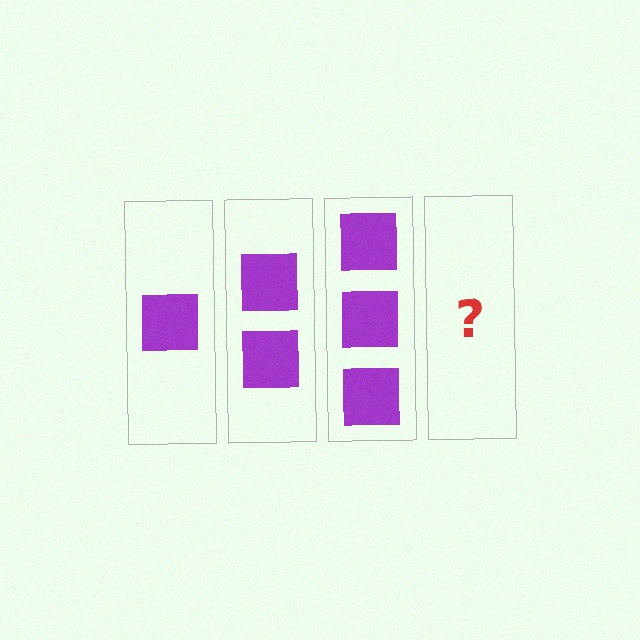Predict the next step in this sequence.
The next step is 4 squares.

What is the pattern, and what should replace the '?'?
The pattern is that each step adds one more square. The '?' should be 4 squares.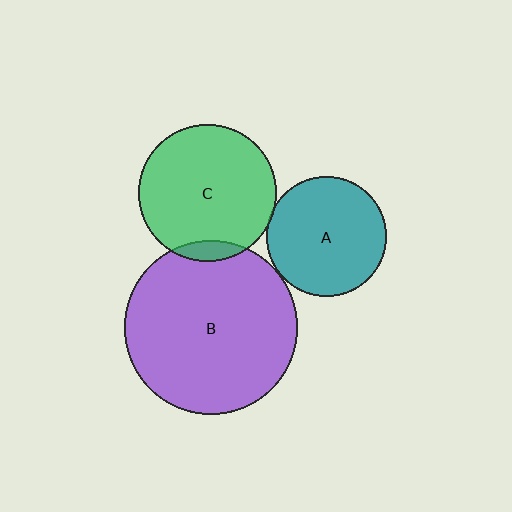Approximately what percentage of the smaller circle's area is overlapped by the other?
Approximately 5%.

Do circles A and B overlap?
Yes.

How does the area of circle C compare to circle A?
Approximately 1.3 times.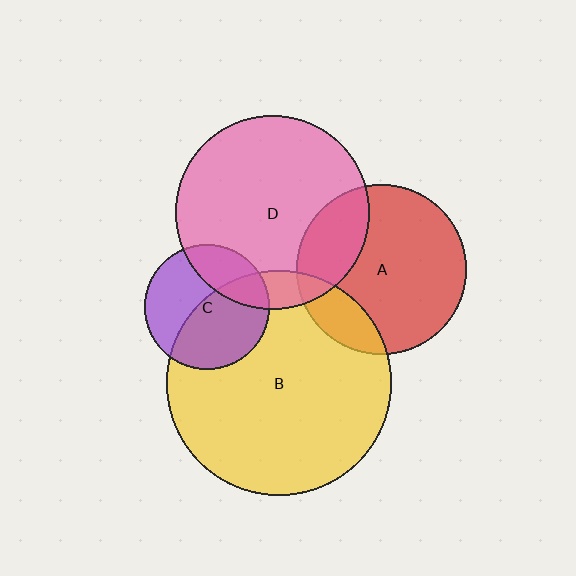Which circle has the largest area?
Circle B (yellow).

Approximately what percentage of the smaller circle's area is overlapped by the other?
Approximately 25%.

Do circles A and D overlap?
Yes.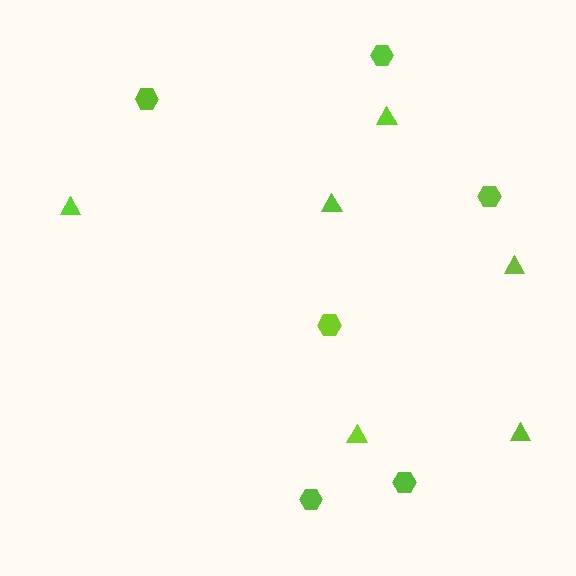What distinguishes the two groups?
There are 2 groups: one group of triangles (6) and one group of hexagons (6).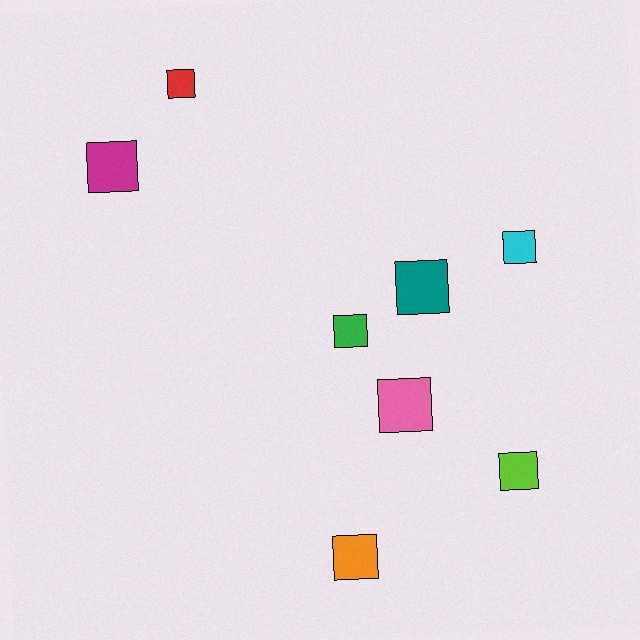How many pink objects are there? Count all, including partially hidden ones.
There is 1 pink object.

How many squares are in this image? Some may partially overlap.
There are 8 squares.